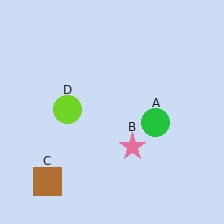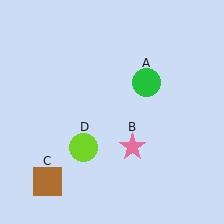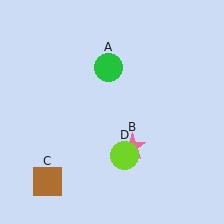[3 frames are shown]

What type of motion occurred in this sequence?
The green circle (object A), lime circle (object D) rotated counterclockwise around the center of the scene.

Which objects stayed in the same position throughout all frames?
Pink star (object B) and brown square (object C) remained stationary.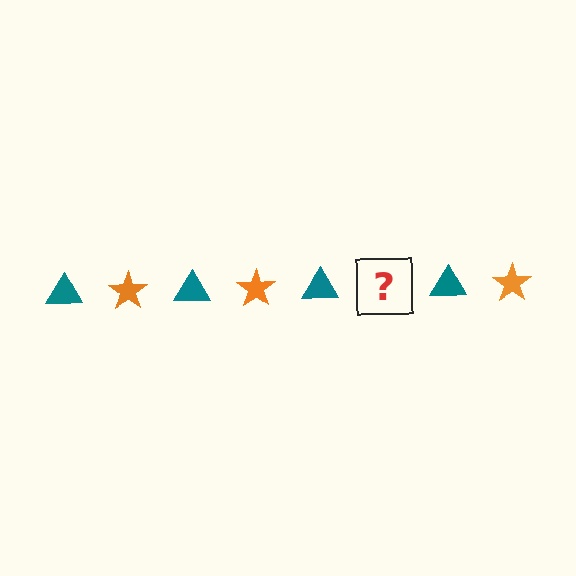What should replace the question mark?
The question mark should be replaced with an orange star.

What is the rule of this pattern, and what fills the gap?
The rule is that the pattern alternates between teal triangle and orange star. The gap should be filled with an orange star.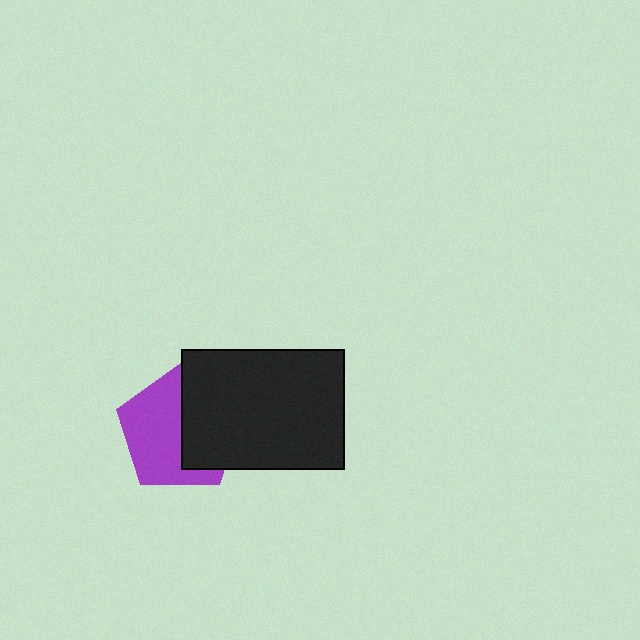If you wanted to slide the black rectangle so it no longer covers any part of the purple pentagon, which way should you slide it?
Slide it right — that is the most direct way to separate the two shapes.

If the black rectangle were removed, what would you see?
You would see the complete purple pentagon.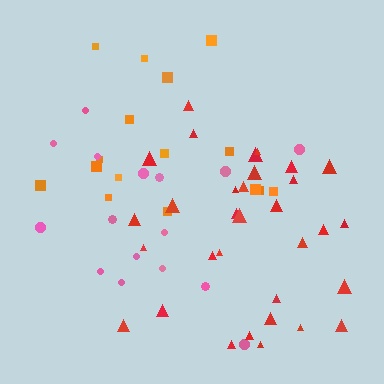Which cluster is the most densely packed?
Red.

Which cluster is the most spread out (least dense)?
Pink.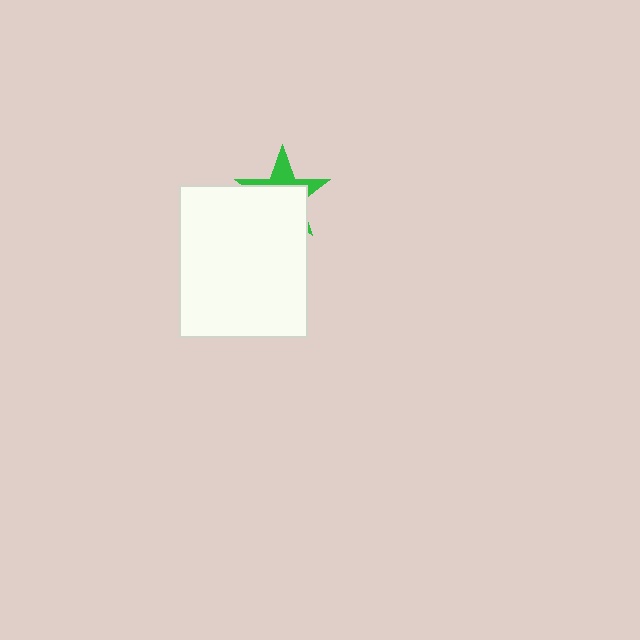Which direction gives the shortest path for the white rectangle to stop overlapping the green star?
Moving down gives the shortest separation.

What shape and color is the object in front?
The object in front is a white rectangle.